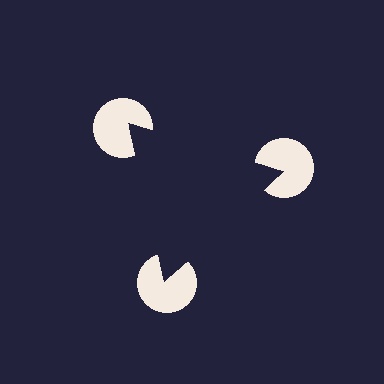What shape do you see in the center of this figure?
An illusory triangle — its edges are inferred from the aligned wedge cuts in the pac-man discs, not physically drawn.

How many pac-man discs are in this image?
There are 3 — one at each vertex of the illusory triangle.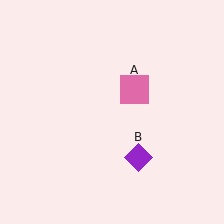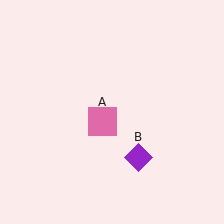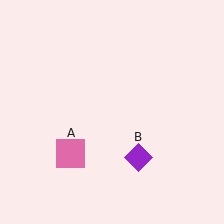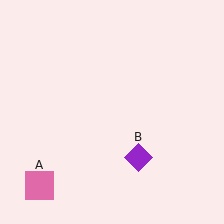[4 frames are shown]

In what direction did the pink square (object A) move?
The pink square (object A) moved down and to the left.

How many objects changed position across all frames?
1 object changed position: pink square (object A).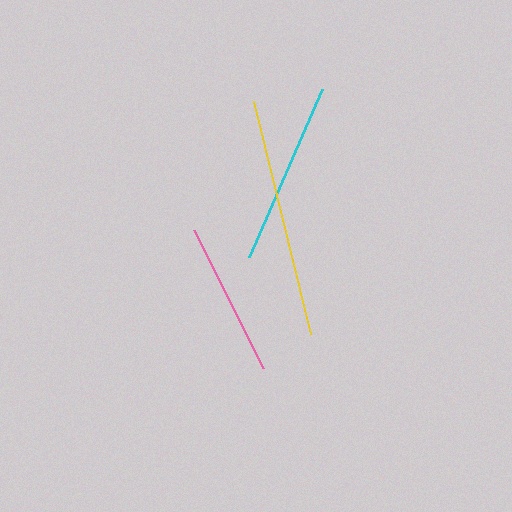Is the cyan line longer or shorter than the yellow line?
The yellow line is longer than the cyan line.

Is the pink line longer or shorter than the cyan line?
The cyan line is longer than the pink line.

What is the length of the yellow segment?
The yellow segment is approximately 240 pixels long.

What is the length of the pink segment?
The pink segment is approximately 155 pixels long.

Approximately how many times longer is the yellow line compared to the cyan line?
The yellow line is approximately 1.3 times the length of the cyan line.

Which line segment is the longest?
The yellow line is the longest at approximately 240 pixels.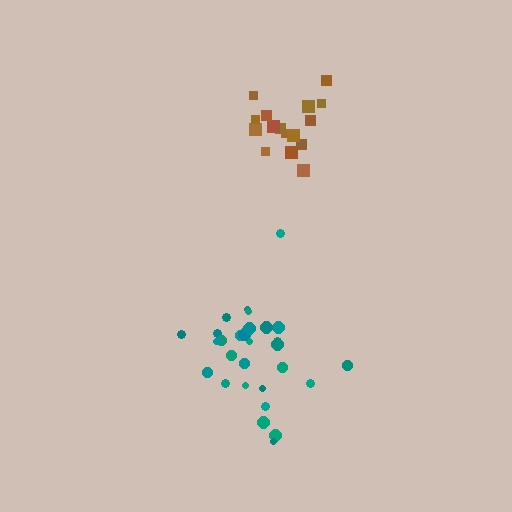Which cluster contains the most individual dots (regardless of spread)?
Teal (29).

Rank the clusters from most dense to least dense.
brown, teal.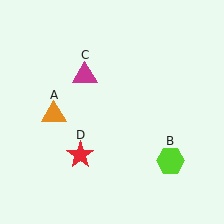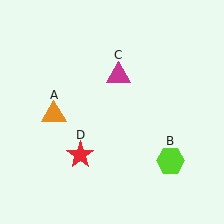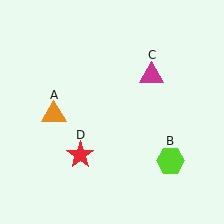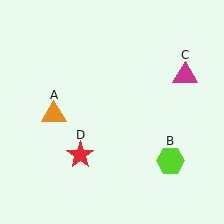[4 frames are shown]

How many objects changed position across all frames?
1 object changed position: magenta triangle (object C).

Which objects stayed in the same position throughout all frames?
Orange triangle (object A) and lime hexagon (object B) and red star (object D) remained stationary.